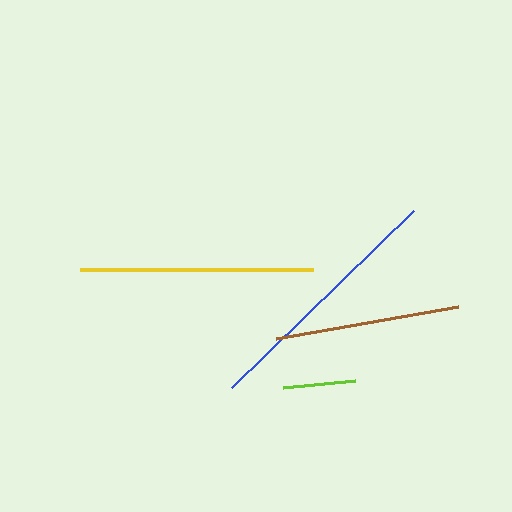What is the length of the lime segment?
The lime segment is approximately 73 pixels long.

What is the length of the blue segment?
The blue segment is approximately 254 pixels long.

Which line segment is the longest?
The blue line is the longest at approximately 254 pixels.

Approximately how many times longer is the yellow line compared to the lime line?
The yellow line is approximately 3.2 times the length of the lime line.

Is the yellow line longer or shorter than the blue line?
The blue line is longer than the yellow line.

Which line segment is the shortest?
The lime line is the shortest at approximately 73 pixels.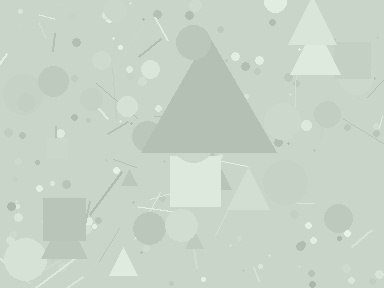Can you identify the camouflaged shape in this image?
The camouflaged shape is a triangle.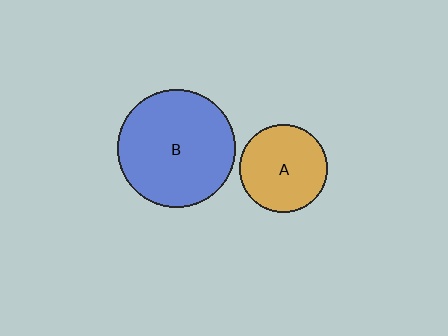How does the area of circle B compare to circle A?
Approximately 1.8 times.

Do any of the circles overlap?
No, none of the circles overlap.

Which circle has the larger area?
Circle B (blue).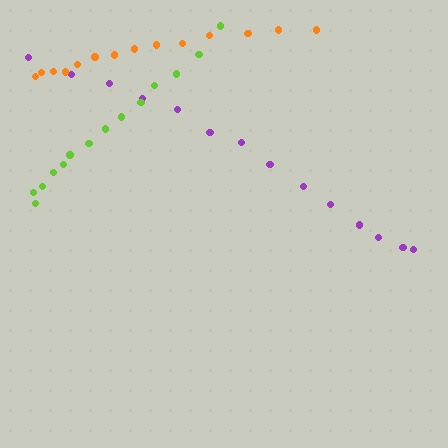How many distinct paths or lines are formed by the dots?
There are 3 distinct paths.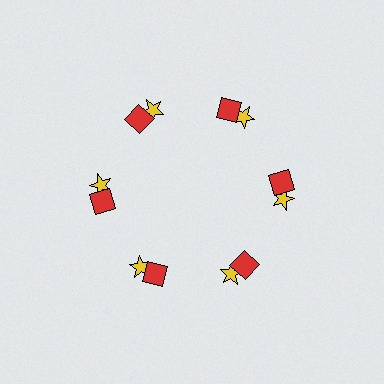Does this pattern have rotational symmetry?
Yes, this pattern has 6-fold rotational symmetry. It looks the same after rotating 60 degrees around the center.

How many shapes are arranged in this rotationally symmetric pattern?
There are 12 shapes, arranged in 6 groups of 2.